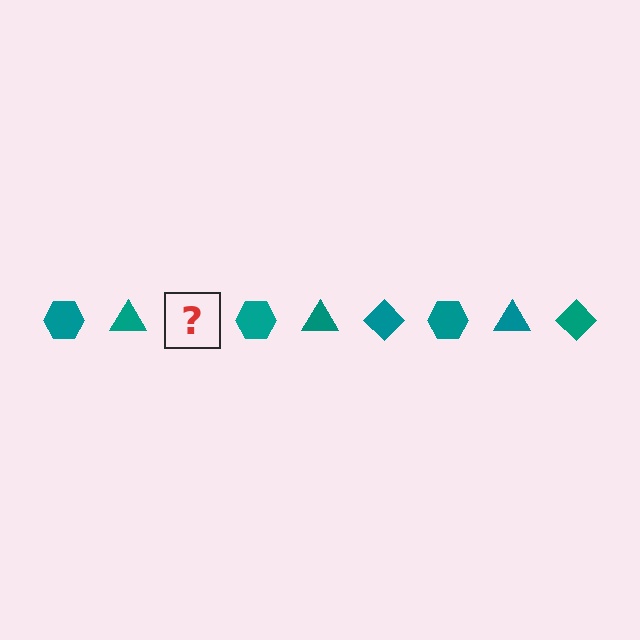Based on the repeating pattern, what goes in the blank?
The blank should be a teal diamond.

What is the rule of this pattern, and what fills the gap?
The rule is that the pattern cycles through hexagon, triangle, diamond shapes in teal. The gap should be filled with a teal diamond.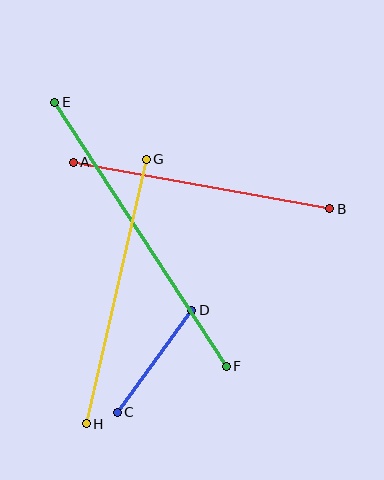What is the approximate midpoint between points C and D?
The midpoint is at approximately (154, 361) pixels.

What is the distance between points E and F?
The distance is approximately 315 pixels.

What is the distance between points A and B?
The distance is approximately 260 pixels.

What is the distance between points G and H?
The distance is approximately 271 pixels.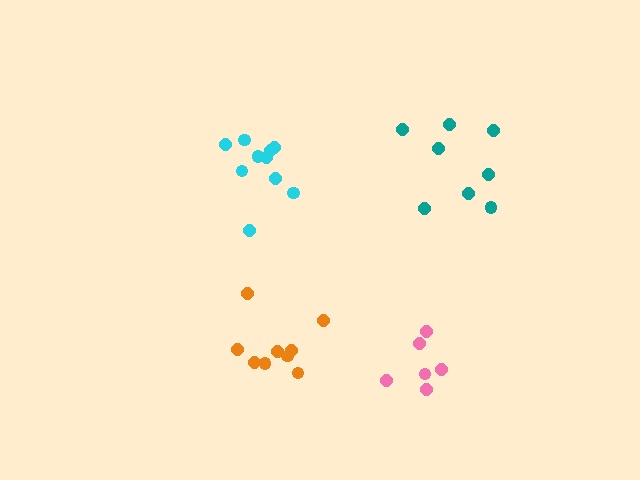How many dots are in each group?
Group 1: 8 dots, Group 2: 6 dots, Group 3: 9 dots, Group 4: 10 dots (33 total).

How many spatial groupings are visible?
There are 4 spatial groupings.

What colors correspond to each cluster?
The clusters are colored: teal, pink, orange, cyan.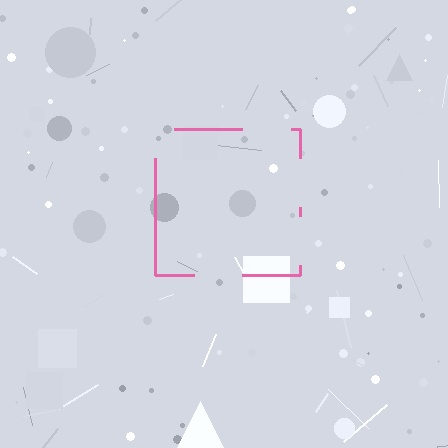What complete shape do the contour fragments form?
The contour fragments form a square.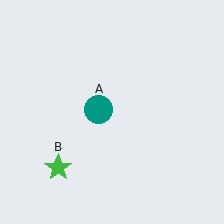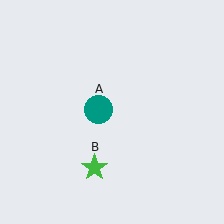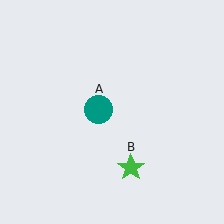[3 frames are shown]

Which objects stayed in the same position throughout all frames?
Teal circle (object A) remained stationary.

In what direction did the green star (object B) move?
The green star (object B) moved right.